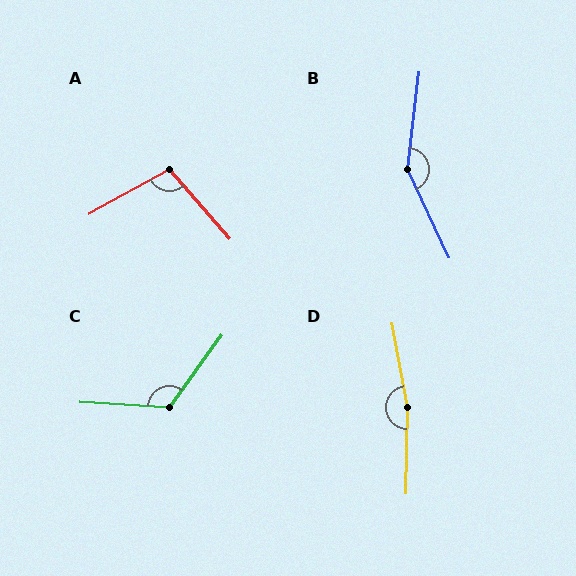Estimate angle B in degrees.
Approximately 148 degrees.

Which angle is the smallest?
A, at approximately 103 degrees.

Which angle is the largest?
D, at approximately 169 degrees.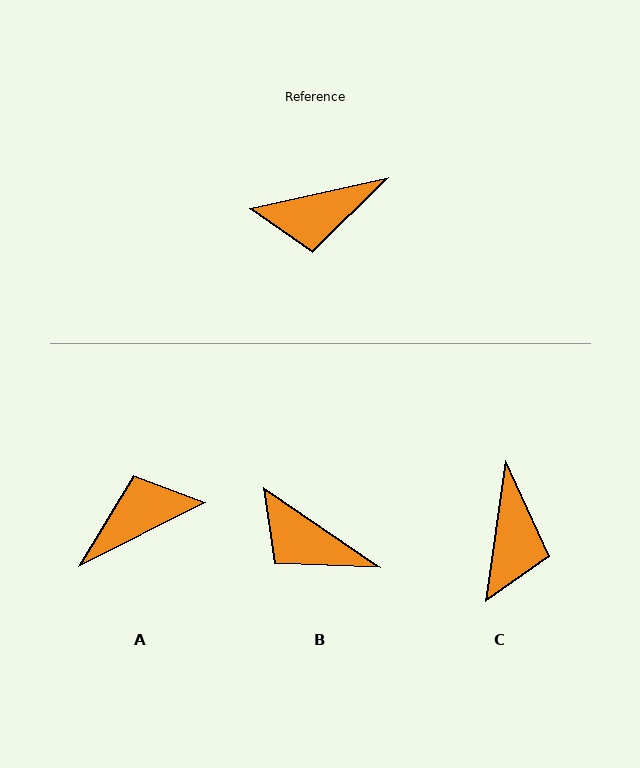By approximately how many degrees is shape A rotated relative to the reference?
Approximately 166 degrees clockwise.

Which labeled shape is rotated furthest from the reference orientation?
A, about 166 degrees away.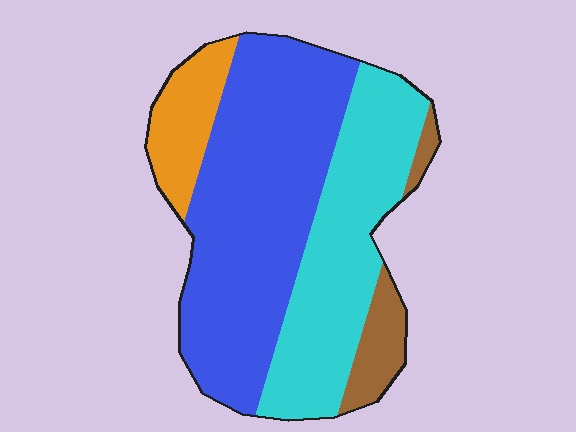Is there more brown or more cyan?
Cyan.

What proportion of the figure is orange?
Orange covers 10% of the figure.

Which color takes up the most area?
Blue, at roughly 50%.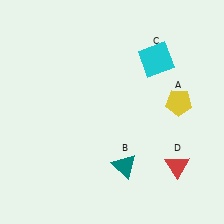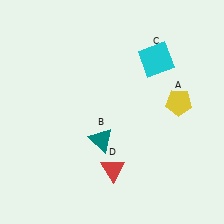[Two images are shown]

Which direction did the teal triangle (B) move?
The teal triangle (B) moved up.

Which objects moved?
The objects that moved are: the teal triangle (B), the red triangle (D).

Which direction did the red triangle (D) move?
The red triangle (D) moved left.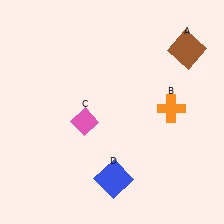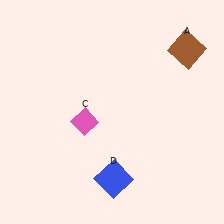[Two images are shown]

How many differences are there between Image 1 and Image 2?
There is 1 difference between the two images.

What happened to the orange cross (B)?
The orange cross (B) was removed in Image 2. It was in the top-right area of Image 1.